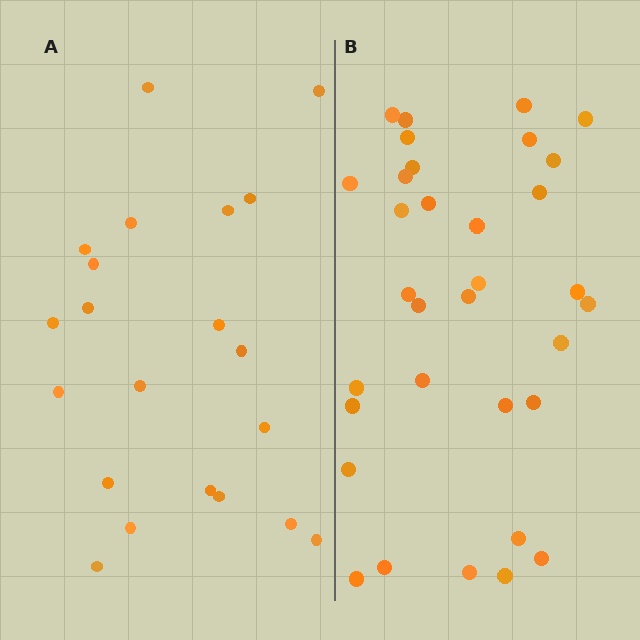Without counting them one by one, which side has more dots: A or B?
Region B (the right region) has more dots.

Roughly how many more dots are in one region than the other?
Region B has roughly 12 or so more dots than region A.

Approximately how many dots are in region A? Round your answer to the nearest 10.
About 20 dots. (The exact count is 21, which rounds to 20.)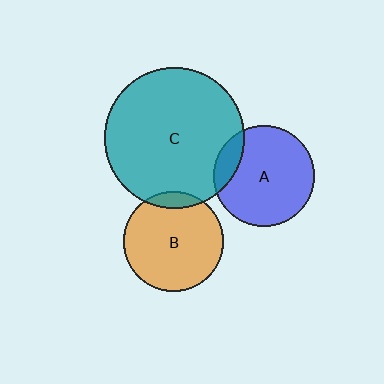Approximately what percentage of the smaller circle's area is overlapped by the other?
Approximately 15%.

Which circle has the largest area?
Circle C (teal).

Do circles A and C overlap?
Yes.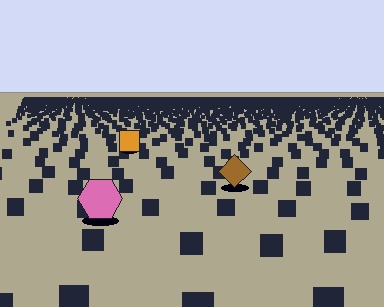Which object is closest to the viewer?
The pink hexagon is closest. The texture marks near it are larger and more spread out.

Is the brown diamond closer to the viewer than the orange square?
Yes. The brown diamond is closer — you can tell from the texture gradient: the ground texture is coarser near it.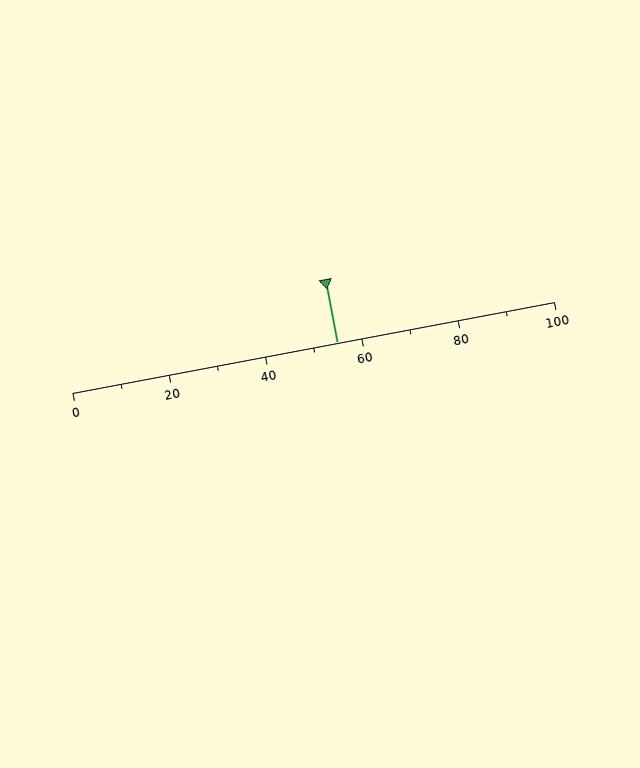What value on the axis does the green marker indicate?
The marker indicates approximately 55.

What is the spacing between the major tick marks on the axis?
The major ticks are spaced 20 apart.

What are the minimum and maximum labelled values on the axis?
The axis runs from 0 to 100.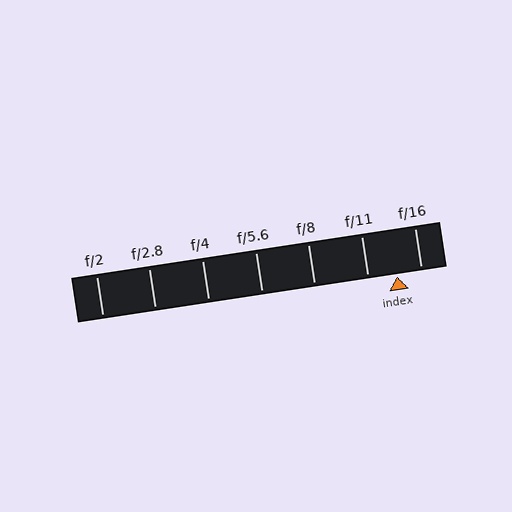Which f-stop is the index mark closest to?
The index mark is closest to f/16.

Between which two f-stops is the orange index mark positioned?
The index mark is between f/11 and f/16.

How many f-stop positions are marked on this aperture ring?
There are 7 f-stop positions marked.